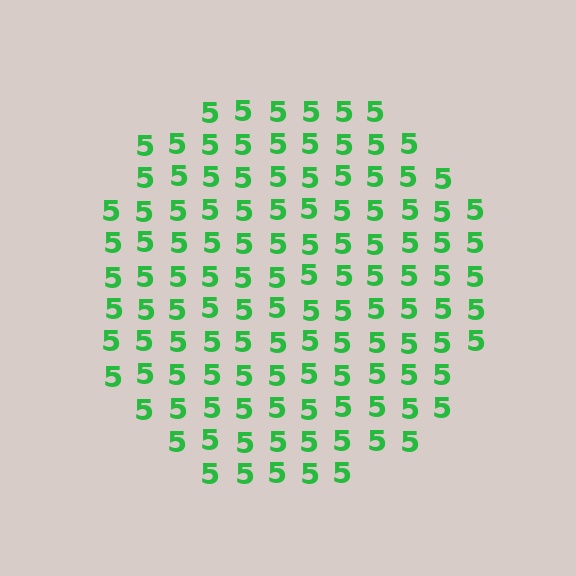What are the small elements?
The small elements are digit 5's.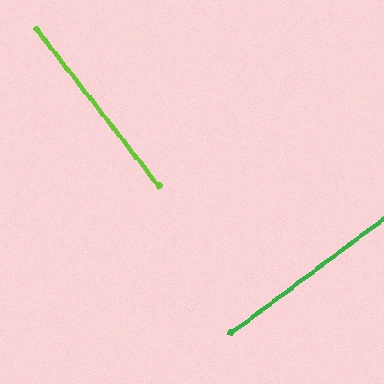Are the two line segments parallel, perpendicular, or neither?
Perpendicular — they meet at approximately 89°.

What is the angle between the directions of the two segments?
Approximately 89 degrees.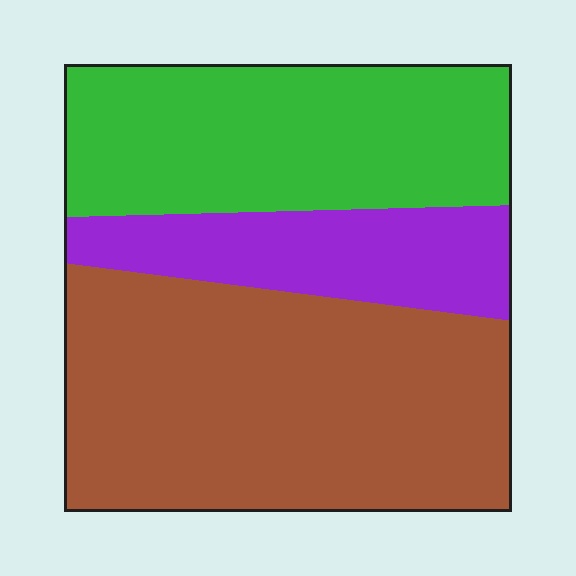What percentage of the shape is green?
Green covers about 35% of the shape.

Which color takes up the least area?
Purple, at roughly 20%.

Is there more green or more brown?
Brown.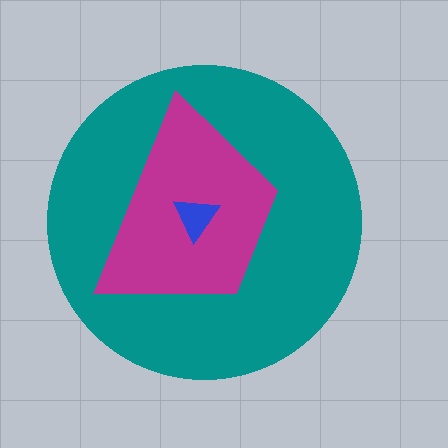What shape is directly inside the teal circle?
The magenta trapezoid.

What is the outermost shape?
The teal circle.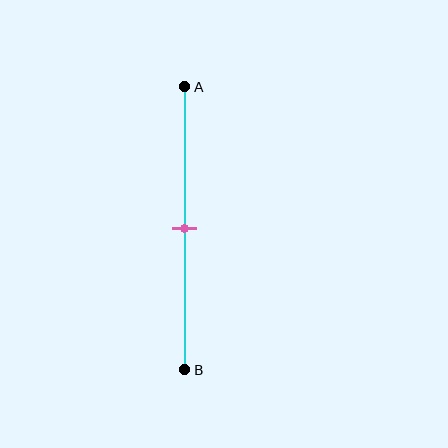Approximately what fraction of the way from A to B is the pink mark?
The pink mark is approximately 50% of the way from A to B.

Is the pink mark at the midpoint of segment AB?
Yes, the mark is approximately at the midpoint.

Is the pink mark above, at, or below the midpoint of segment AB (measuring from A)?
The pink mark is approximately at the midpoint of segment AB.